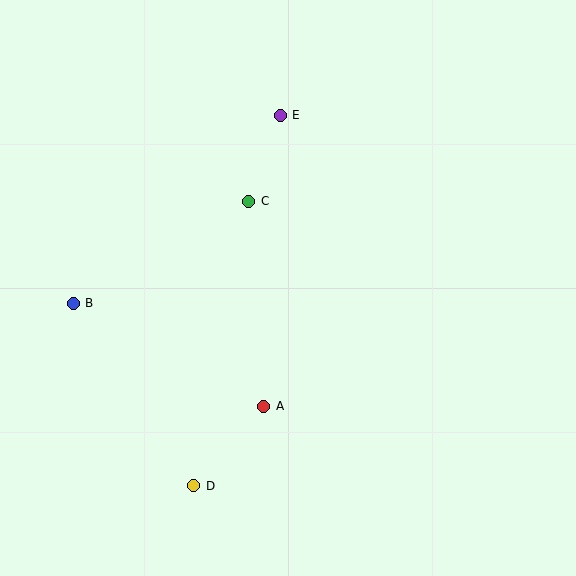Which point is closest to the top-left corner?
Point E is closest to the top-left corner.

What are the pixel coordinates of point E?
Point E is at (280, 115).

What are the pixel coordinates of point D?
Point D is at (194, 486).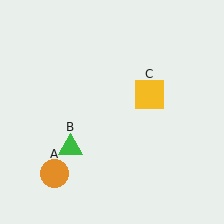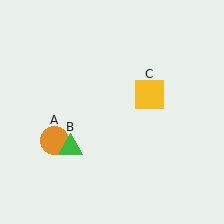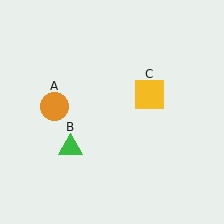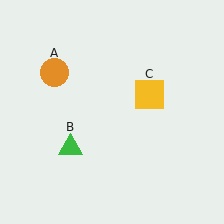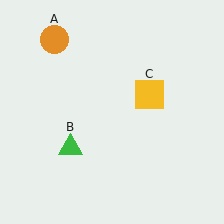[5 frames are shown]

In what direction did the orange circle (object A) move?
The orange circle (object A) moved up.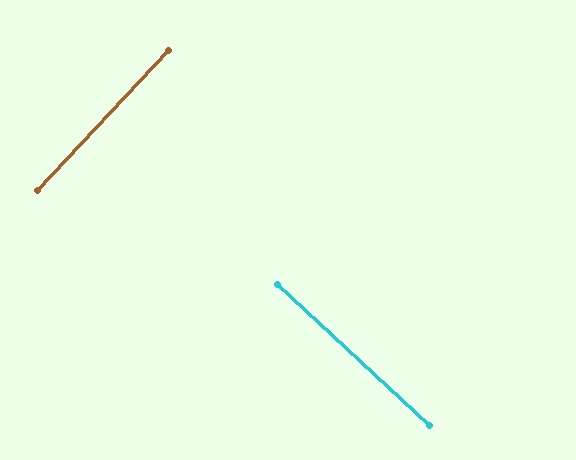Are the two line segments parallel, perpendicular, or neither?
Perpendicular — they meet at approximately 90°.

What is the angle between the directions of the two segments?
Approximately 90 degrees.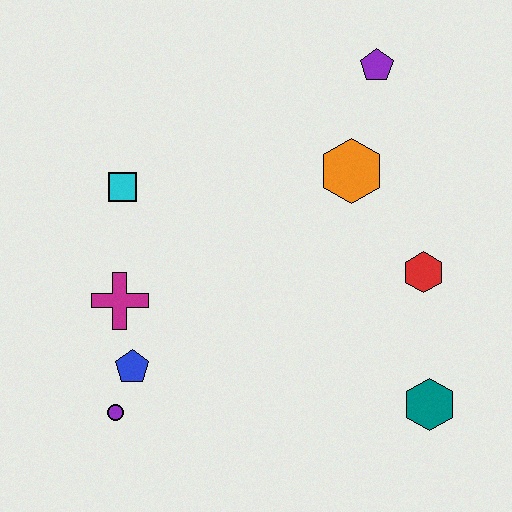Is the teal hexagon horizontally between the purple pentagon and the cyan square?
No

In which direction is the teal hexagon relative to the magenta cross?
The teal hexagon is to the right of the magenta cross.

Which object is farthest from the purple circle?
The purple pentagon is farthest from the purple circle.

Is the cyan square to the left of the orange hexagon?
Yes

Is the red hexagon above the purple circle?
Yes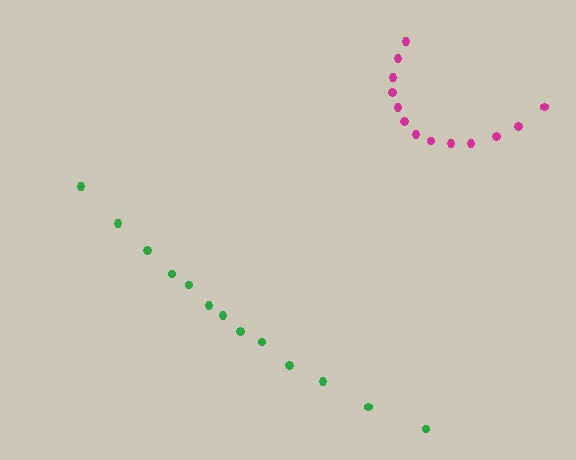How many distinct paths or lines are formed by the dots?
There are 2 distinct paths.